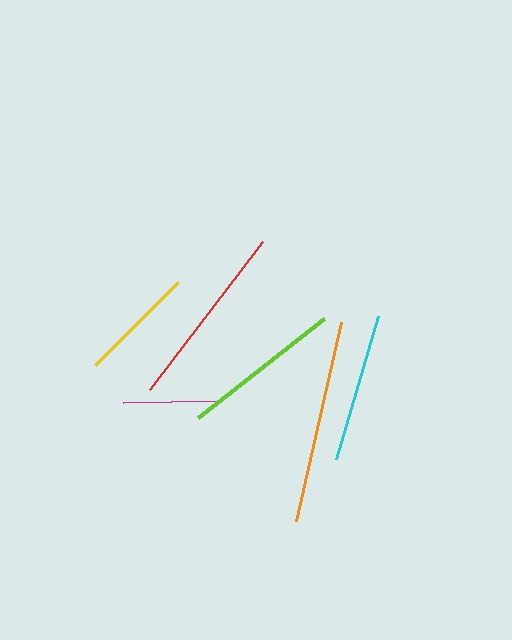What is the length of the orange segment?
The orange segment is approximately 204 pixels long.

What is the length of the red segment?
The red segment is approximately 187 pixels long.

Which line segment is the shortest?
The magenta line is the shortest at approximately 96 pixels.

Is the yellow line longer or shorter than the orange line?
The orange line is longer than the yellow line.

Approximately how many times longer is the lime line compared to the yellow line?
The lime line is approximately 1.4 times the length of the yellow line.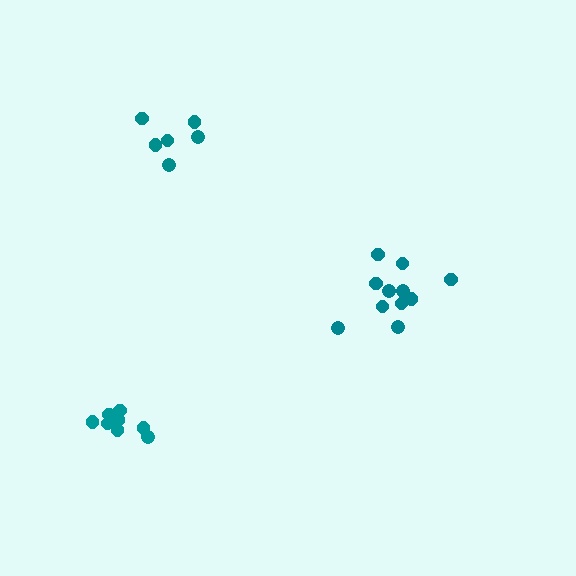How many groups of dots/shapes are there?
There are 3 groups.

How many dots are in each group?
Group 1: 11 dots, Group 2: 6 dots, Group 3: 8 dots (25 total).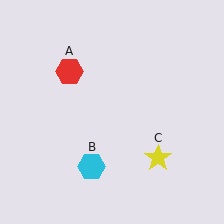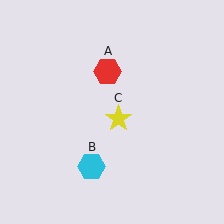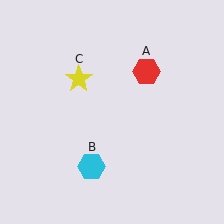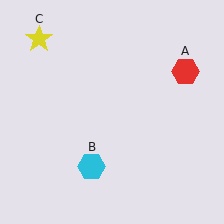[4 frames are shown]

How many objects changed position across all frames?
2 objects changed position: red hexagon (object A), yellow star (object C).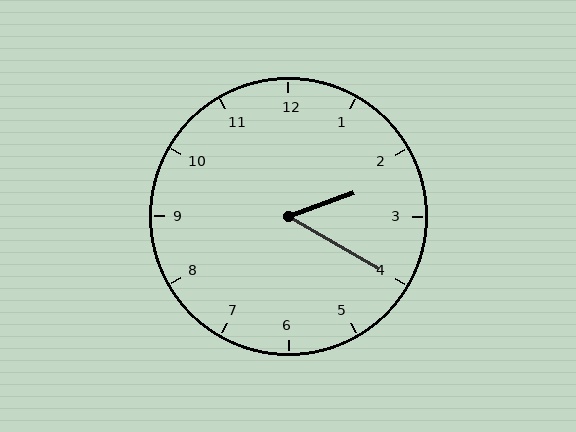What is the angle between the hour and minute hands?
Approximately 50 degrees.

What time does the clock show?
2:20.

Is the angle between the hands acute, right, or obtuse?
It is acute.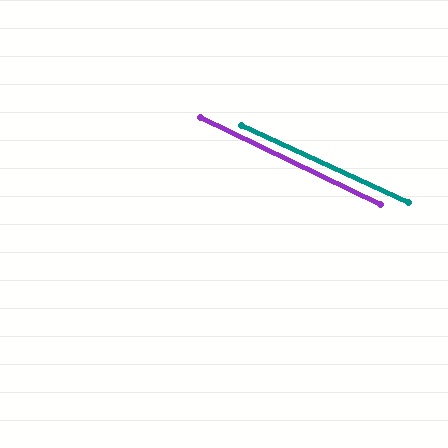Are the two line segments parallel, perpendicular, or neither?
Parallel — their directions differ by only 1.4°.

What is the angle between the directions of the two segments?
Approximately 1 degree.